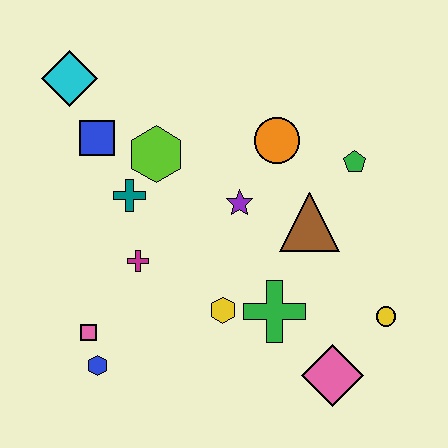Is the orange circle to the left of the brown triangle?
Yes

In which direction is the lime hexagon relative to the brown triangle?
The lime hexagon is to the left of the brown triangle.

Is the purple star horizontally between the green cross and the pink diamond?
No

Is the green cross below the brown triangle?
Yes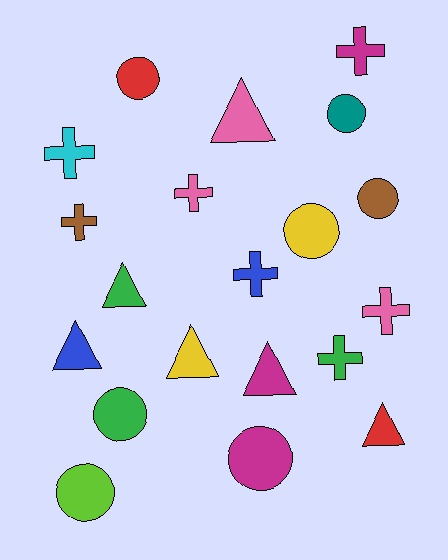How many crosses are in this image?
There are 7 crosses.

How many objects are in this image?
There are 20 objects.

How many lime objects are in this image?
There is 1 lime object.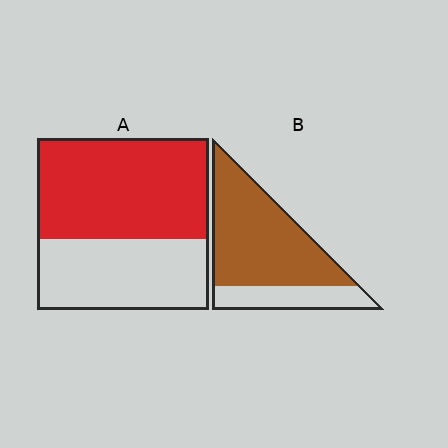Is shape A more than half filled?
Yes.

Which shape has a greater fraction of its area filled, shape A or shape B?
Shape B.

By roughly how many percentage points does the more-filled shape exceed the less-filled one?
By roughly 15 percentage points (B over A).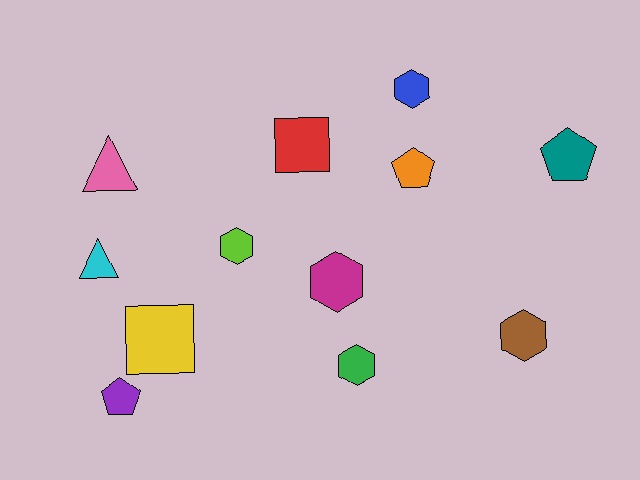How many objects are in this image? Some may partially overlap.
There are 12 objects.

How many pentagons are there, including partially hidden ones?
There are 3 pentagons.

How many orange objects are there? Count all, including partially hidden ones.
There is 1 orange object.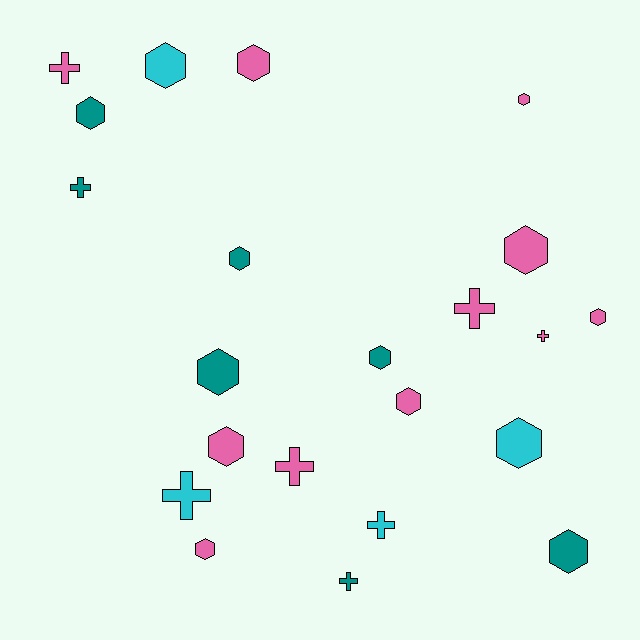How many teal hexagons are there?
There are 5 teal hexagons.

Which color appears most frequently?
Pink, with 11 objects.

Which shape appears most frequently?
Hexagon, with 14 objects.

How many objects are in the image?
There are 22 objects.